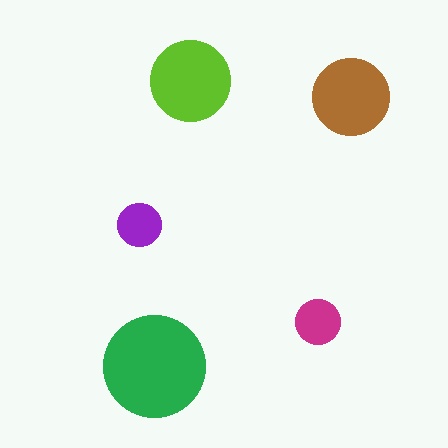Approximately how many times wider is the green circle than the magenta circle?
About 2 times wider.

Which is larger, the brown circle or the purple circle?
The brown one.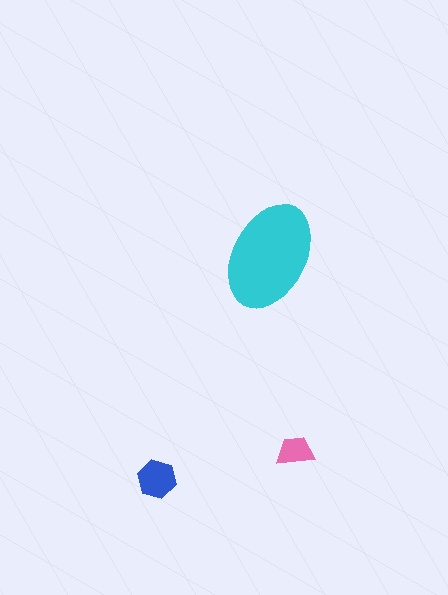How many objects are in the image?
There are 3 objects in the image.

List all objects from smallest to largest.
The pink trapezoid, the blue hexagon, the cyan ellipse.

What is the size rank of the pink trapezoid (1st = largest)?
3rd.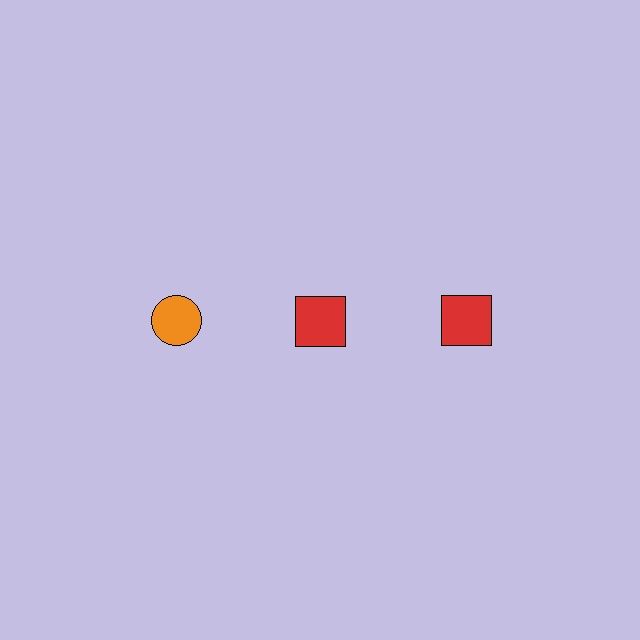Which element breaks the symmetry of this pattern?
The orange circle in the top row, leftmost column breaks the symmetry. All other shapes are red squares.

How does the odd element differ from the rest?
It differs in both color (orange instead of red) and shape (circle instead of square).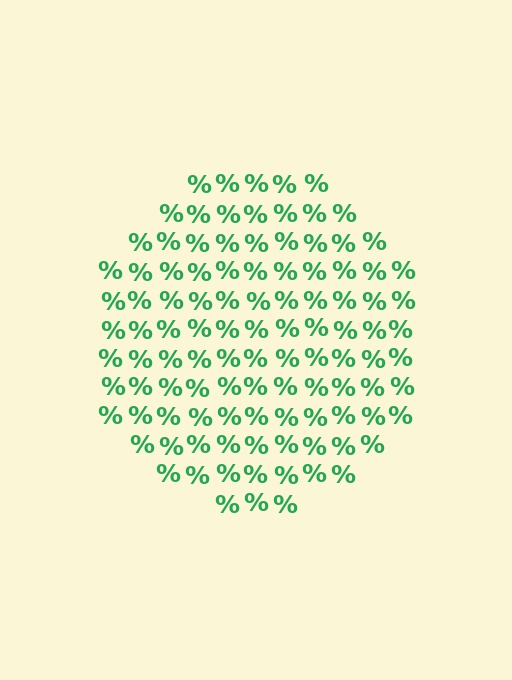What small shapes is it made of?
It is made of small percent signs.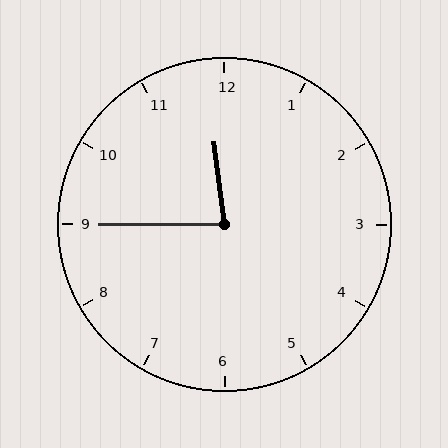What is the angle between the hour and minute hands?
Approximately 82 degrees.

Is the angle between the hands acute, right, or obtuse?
It is acute.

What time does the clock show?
11:45.